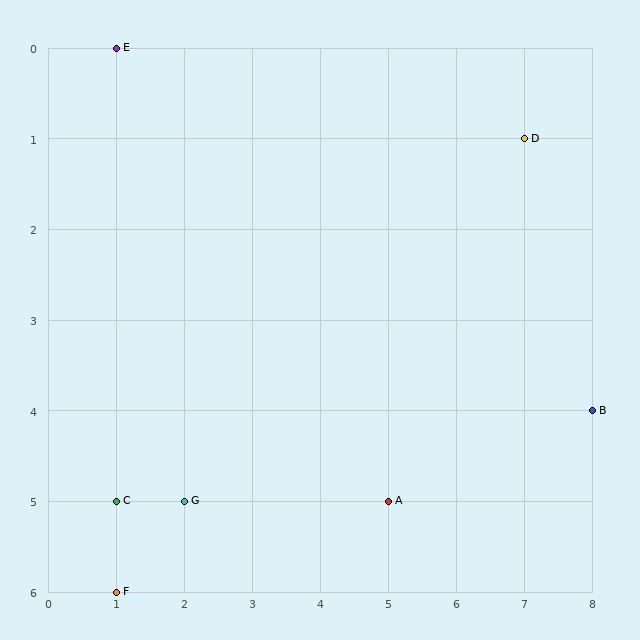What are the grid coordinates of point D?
Point D is at grid coordinates (7, 1).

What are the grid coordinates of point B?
Point B is at grid coordinates (8, 4).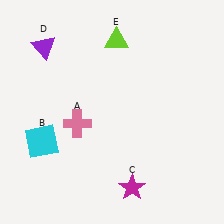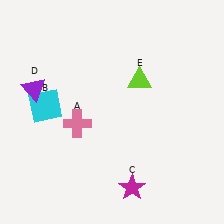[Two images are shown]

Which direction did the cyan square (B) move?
The cyan square (B) moved up.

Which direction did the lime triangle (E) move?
The lime triangle (E) moved down.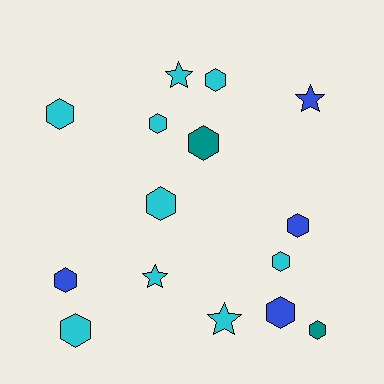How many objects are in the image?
There are 15 objects.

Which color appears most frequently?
Cyan, with 9 objects.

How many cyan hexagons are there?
There are 6 cyan hexagons.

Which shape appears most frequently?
Hexagon, with 11 objects.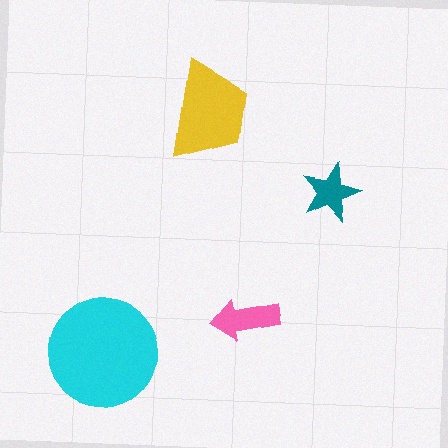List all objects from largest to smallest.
The cyan circle, the yellow trapezoid, the pink arrow, the teal star.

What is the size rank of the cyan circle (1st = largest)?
1st.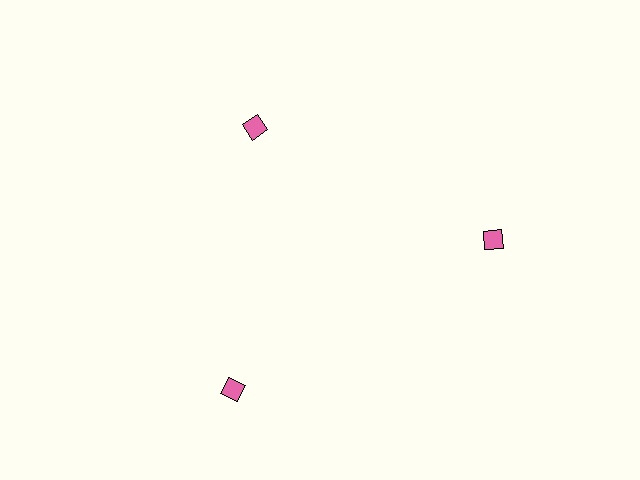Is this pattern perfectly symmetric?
No. The 3 pink diamonds are arranged in a ring, but one element near the 11 o'clock position is pulled inward toward the center, breaking the 3-fold rotational symmetry.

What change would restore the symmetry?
The symmetry would be restored by moving it outward, back onto the ring so that all 3 diamonds sit at equal angles and equal distance from the center.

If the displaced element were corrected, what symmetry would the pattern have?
It would have 3-fold rotational symmetry — the pattern would map onto itself every 120 degrees.